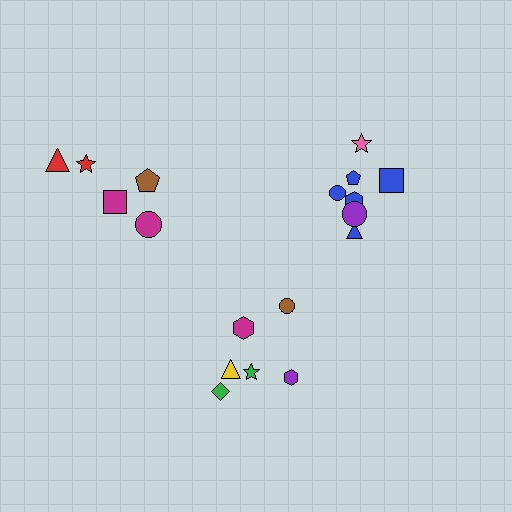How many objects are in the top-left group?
There are 5 objects.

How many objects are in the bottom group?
There are 6 objects.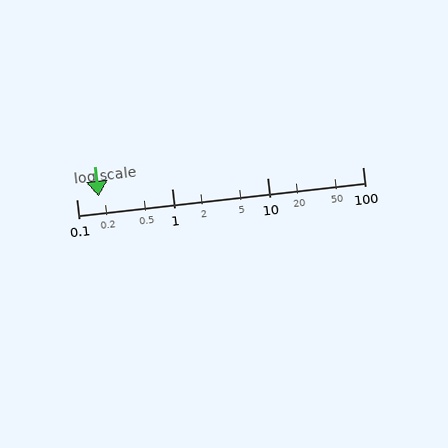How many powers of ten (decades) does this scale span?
The scale spans 3 decades, from 0.1 to 100.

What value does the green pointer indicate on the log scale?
The pointer indicates approximately 0.17.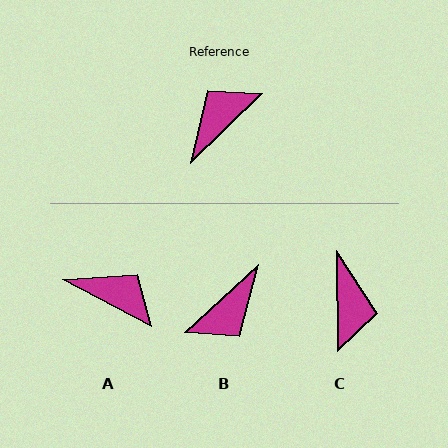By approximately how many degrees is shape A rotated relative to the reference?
Approximately 72 degrees clockwise.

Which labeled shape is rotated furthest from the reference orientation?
B, about 178 degrees away.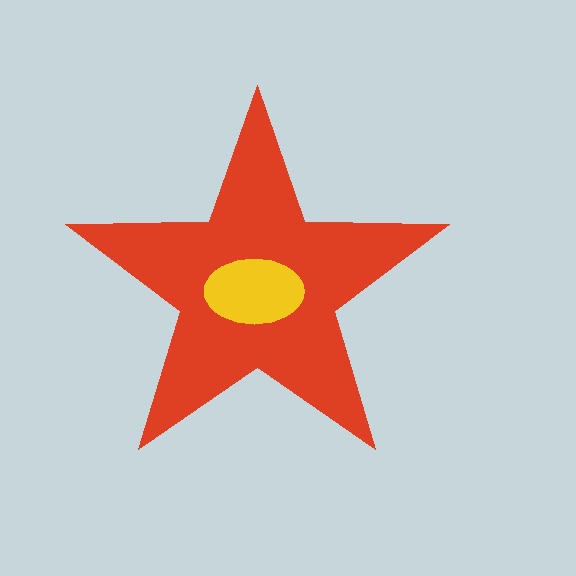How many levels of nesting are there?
2.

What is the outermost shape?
The red star.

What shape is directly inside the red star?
The yellow ellipse.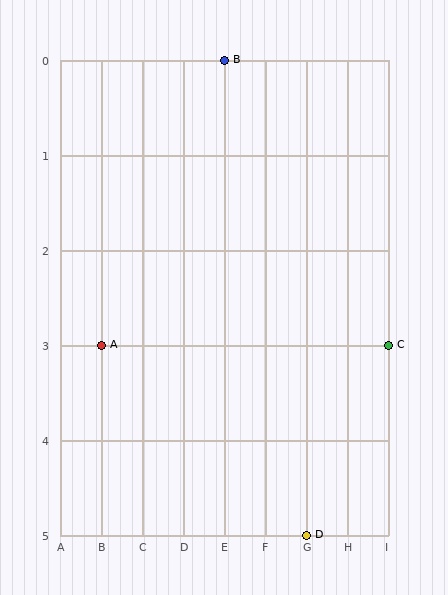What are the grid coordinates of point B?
Point B is at grid coordinates (E, 0).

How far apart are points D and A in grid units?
Points D and A are 5 columns and 2 rows apart (about 5.4 grid units diagonally).